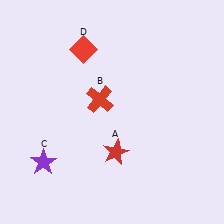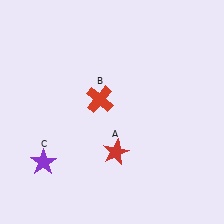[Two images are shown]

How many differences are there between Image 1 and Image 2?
There is 1 difference between the two images.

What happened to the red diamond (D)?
The red diamond (D) was removed in Image 2. It was in the top-left area of Image 1.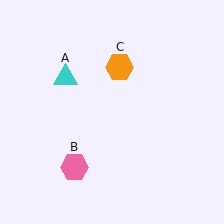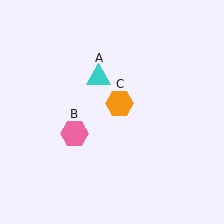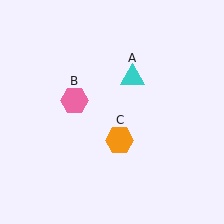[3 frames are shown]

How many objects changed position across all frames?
3 objects changed position: cyan triangle (object A), pink hexagon (object B), orange hexagon (object C).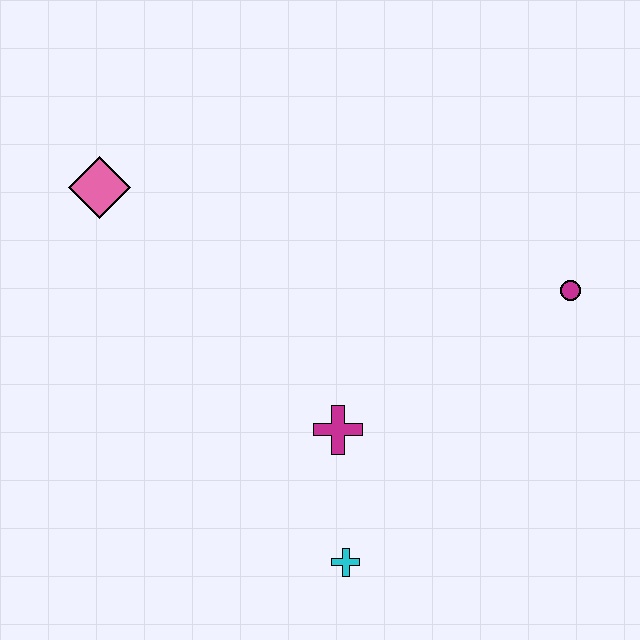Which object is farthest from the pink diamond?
The magenta circle is farthest from the pink diamond.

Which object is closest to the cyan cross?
The magenta cross is closest to the cyan cross.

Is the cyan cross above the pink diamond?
No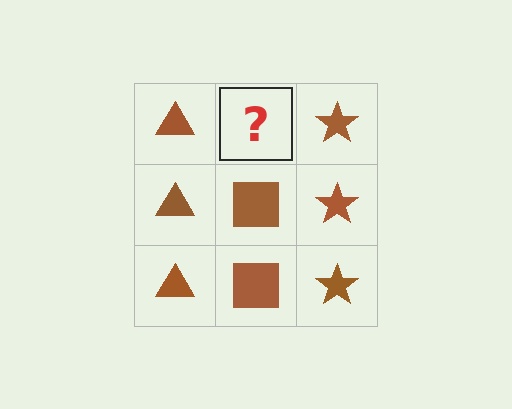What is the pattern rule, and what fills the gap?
The rule is that each column has a consistent shape. The gap should be filled with a brown square.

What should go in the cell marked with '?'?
The missing cell should contain a brown square.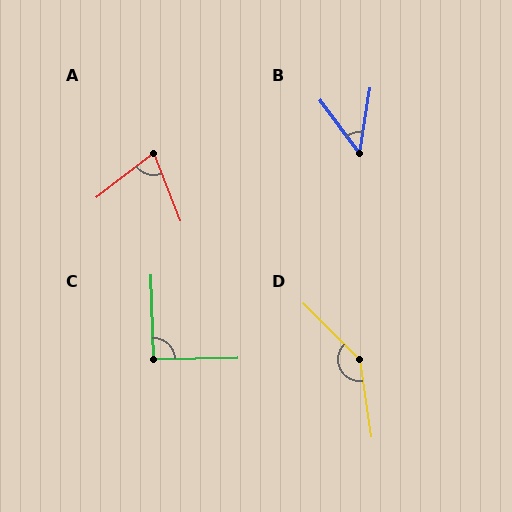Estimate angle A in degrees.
Approximately 73 degrees.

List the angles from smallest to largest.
B (46°), A (73°), C (91°), D (143°).